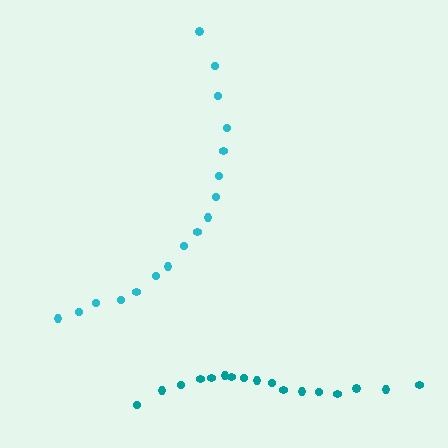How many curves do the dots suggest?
There are 2 distinct paths.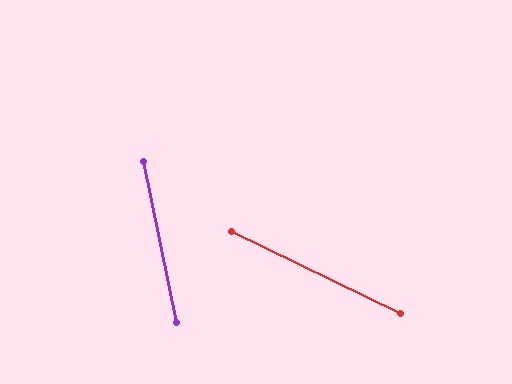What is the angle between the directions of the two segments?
Approximately 52 degrees.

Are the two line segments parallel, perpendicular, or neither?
Neither parallel nor perpendicular — they differ by about 52°.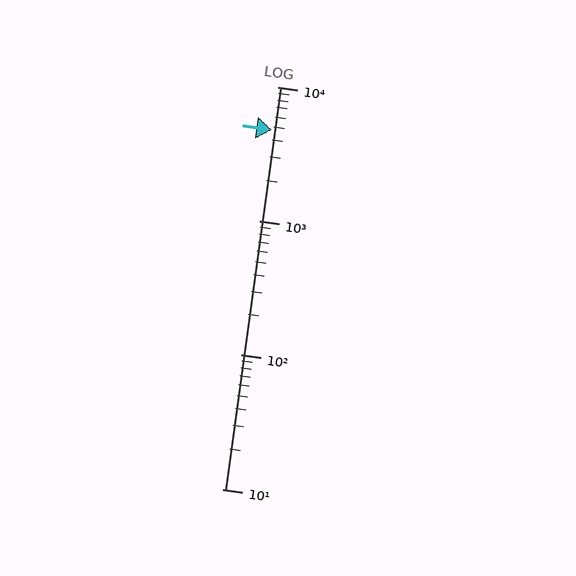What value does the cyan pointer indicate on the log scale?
The pointer indicates approximately 4800.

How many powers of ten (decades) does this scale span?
The scale spans 3 decades, from 10 to 10000.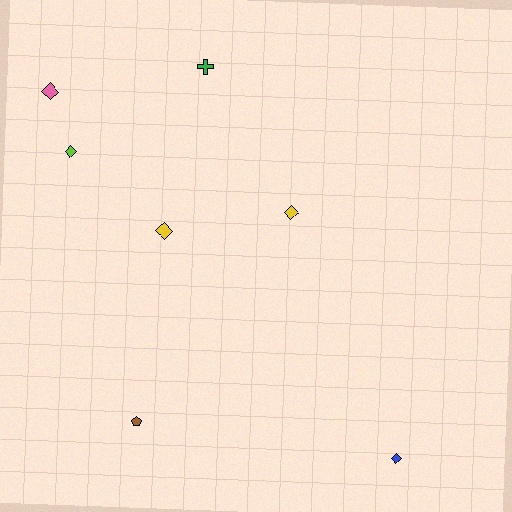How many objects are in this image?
There are 7 objects.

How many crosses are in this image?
There is 1 cross.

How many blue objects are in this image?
There is 1 blue object.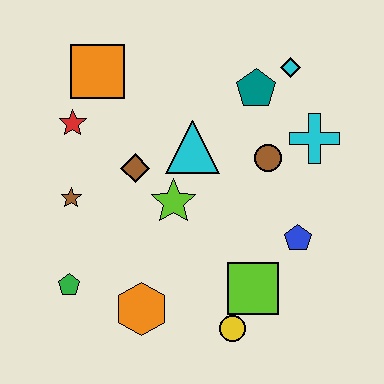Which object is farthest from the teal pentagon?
The green pentagon is farthest from the teal pentagon.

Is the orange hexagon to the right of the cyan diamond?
No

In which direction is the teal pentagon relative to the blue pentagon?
The teal pentagon is above the blue pentagon.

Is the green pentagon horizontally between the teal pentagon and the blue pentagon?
No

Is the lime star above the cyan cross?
No